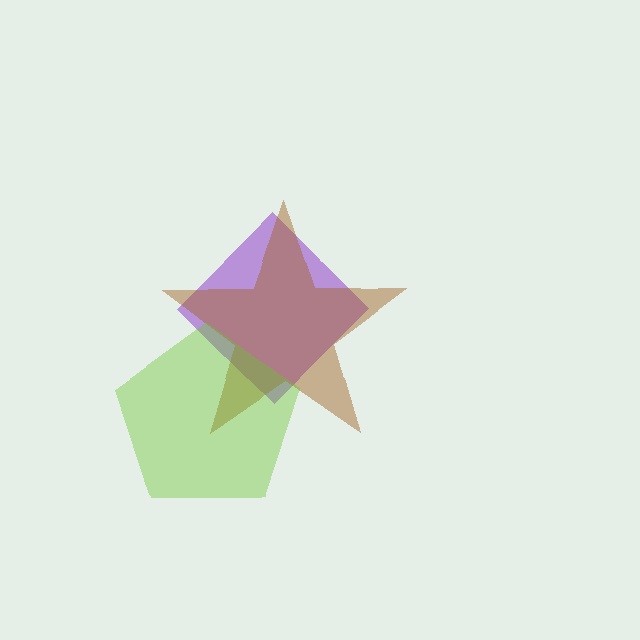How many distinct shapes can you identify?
There are 3 distinct shapes: a purple diamond, a brown star, a lime pentagon.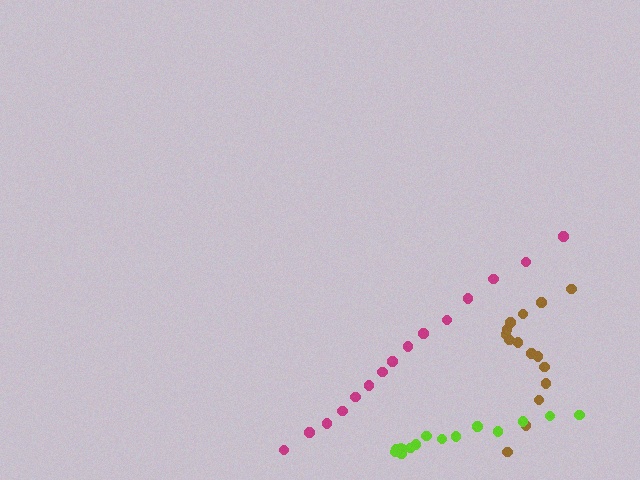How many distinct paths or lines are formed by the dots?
There are 3 distinct paths.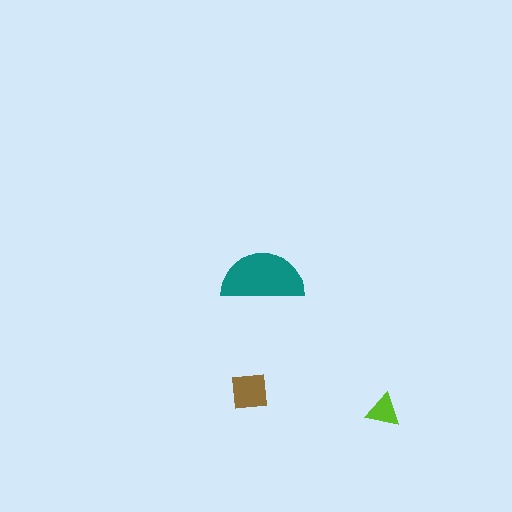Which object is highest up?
The teal semicircle is topmost.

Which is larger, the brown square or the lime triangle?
The brown square.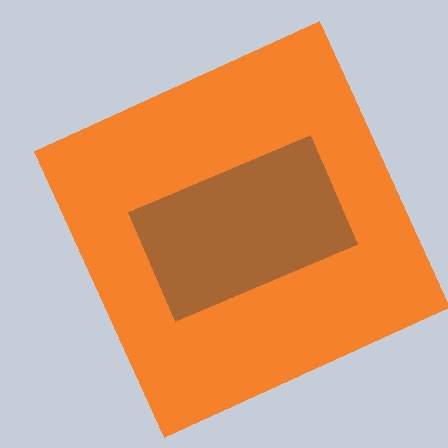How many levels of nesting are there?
2.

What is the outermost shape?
The orange square.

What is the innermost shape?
The brown rectangle.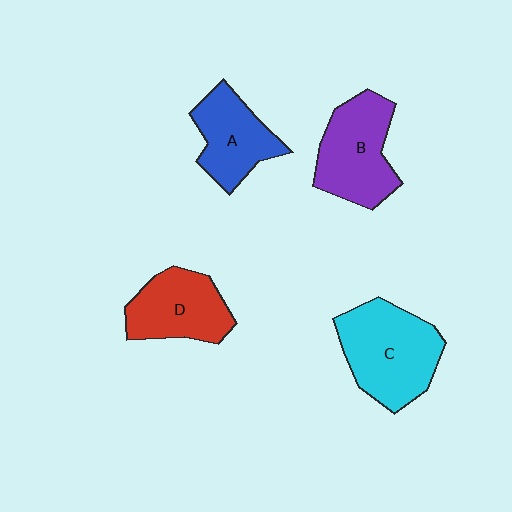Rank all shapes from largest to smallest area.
From largest to smallest: C (cyan), B (purple), D (red), A (blue).